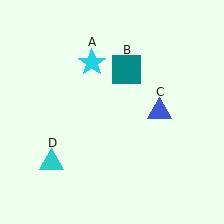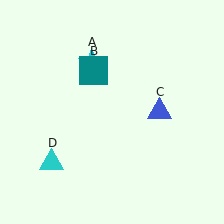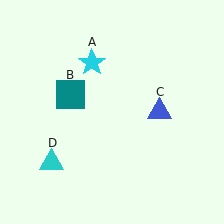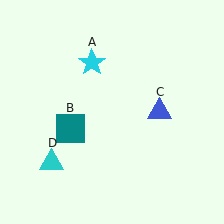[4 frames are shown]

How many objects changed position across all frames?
1 object changed position: teal square (object B).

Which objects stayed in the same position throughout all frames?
Cyan star (object A) and blue triangle (object C) and cyan triangle (object D) remained stationary.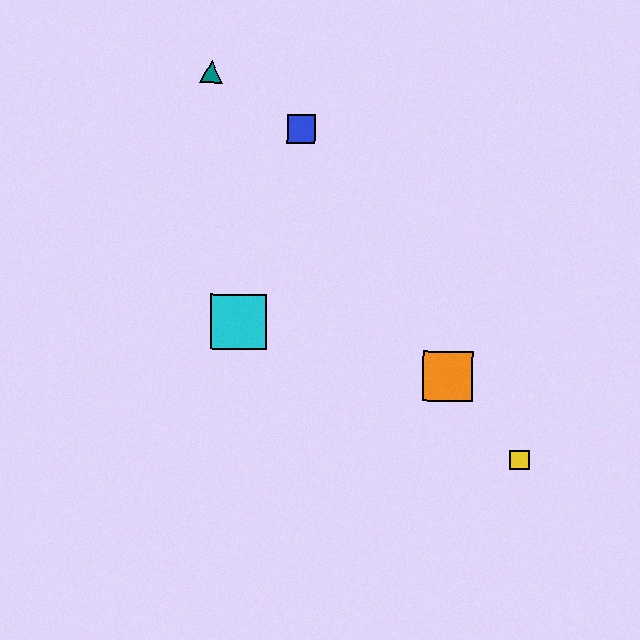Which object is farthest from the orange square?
The teal triangle is farthest from the orange square.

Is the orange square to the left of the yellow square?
Yes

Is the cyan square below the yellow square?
No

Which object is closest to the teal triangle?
The blue square is closest to the teal triangle.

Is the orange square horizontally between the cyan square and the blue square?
No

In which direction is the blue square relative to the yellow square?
The blue square is above the yellow square.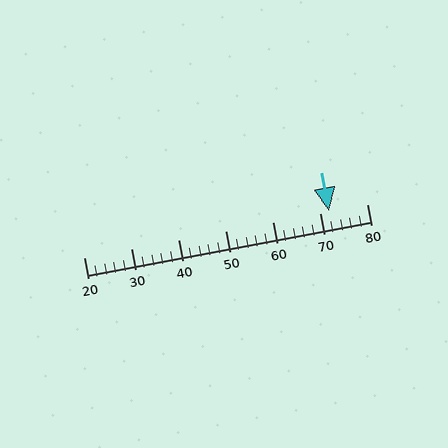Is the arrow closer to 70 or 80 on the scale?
The arrow is closer to 70.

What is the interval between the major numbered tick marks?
The major tick marks are spaced 10 units apart.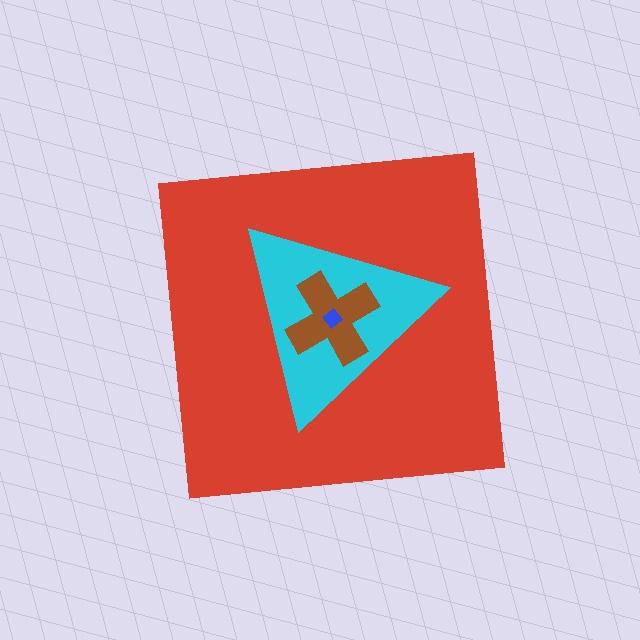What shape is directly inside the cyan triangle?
The brown cross.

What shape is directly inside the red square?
The cyan triangle.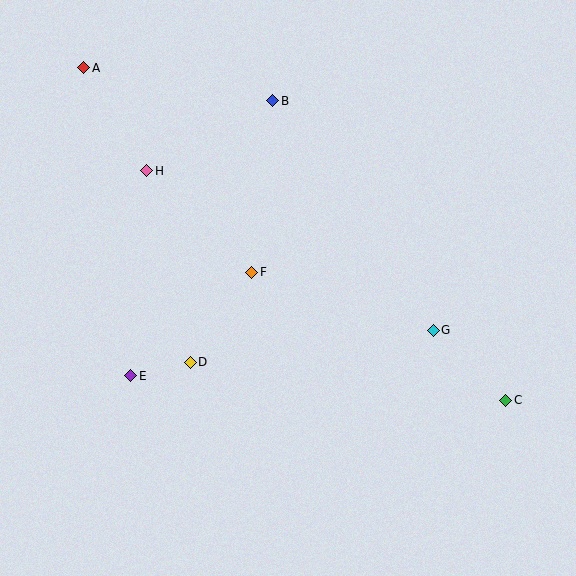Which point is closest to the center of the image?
Point F at (252, 272) is closest to the center.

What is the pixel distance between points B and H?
The distance between B and H is 144 pixels.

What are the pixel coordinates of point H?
Point H is at (147, 171).